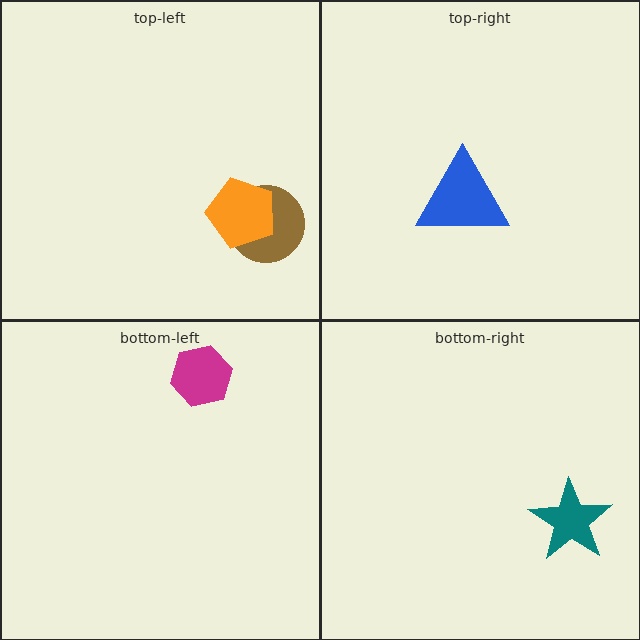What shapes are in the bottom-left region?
The magenta hexagon.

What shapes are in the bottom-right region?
The teal star.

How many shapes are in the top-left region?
2.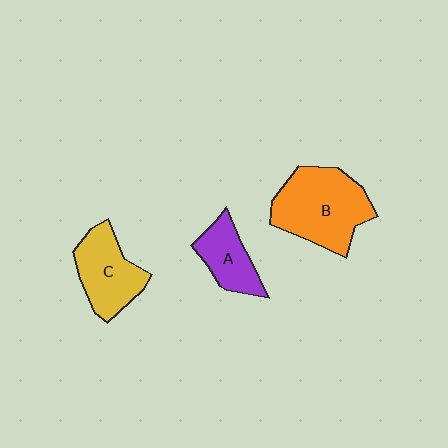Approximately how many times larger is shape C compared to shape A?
Approximately 1.4 times.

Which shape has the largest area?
Shape B (orange).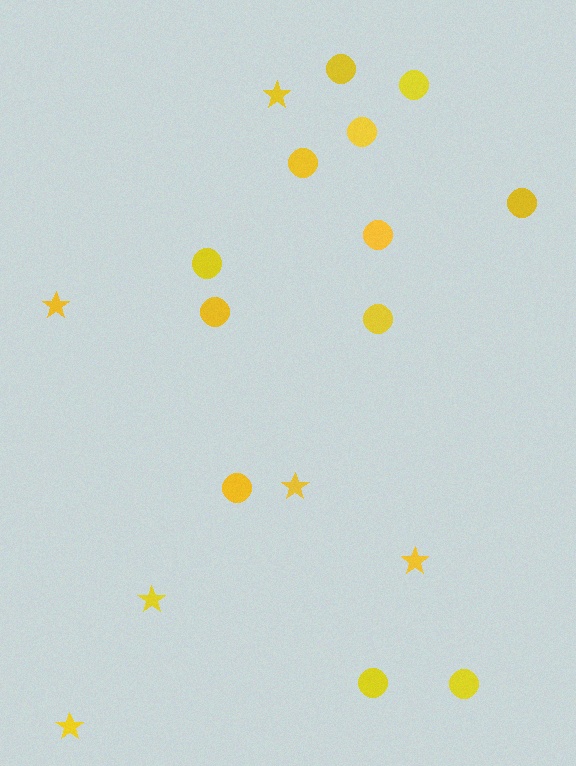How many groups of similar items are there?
There are 2 groups: one group of circles (12) and one group of stars (6).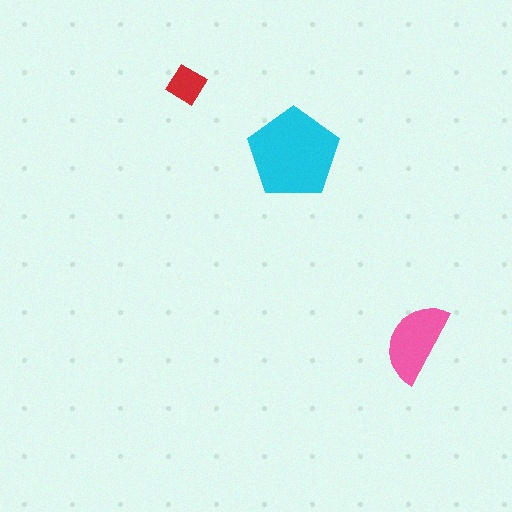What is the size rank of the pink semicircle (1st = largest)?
2nd.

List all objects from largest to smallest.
The cyan pentagon, the pink semicircle, the red diamond.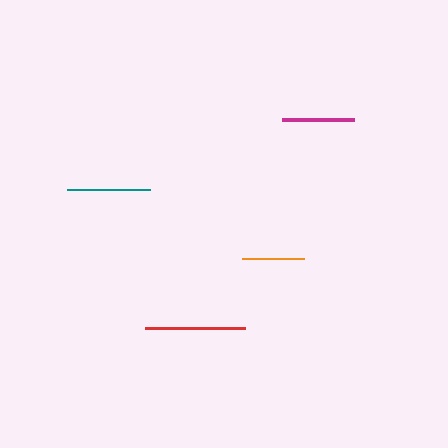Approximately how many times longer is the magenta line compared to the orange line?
The magenta line is approximately 1.1 times the length of the orange line.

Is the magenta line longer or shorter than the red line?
The red line is longer than the magenta line.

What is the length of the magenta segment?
The magenta segment is approximately 71 pixels long.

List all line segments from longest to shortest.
From longest to shortest: red, teal, magenta, orange.